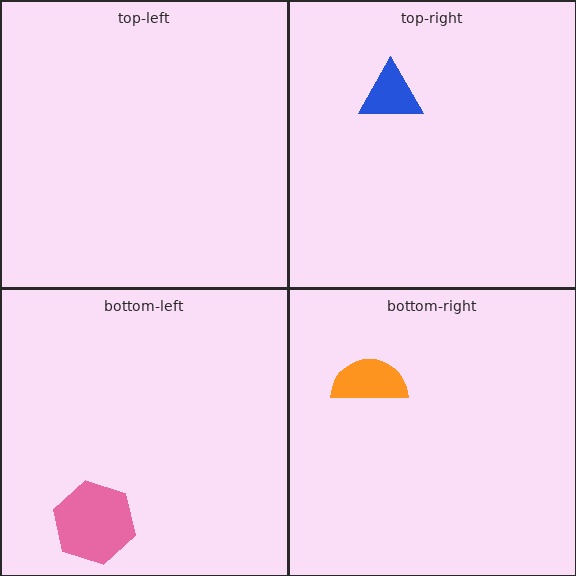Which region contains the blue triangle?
The top-right region.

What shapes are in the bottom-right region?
The orange semicircle.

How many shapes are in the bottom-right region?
1.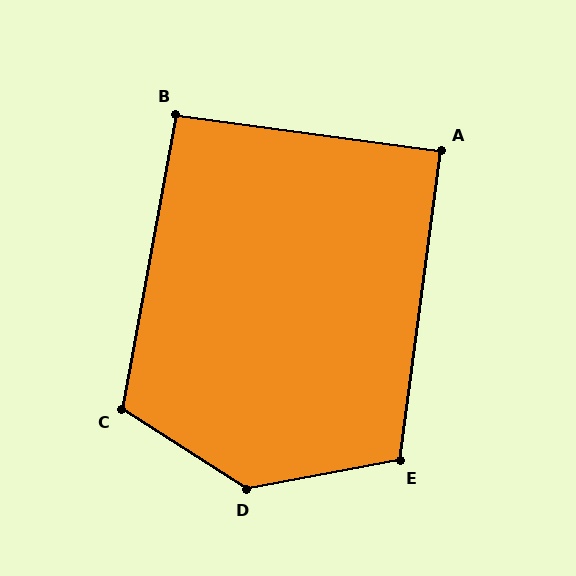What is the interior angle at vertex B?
Approximately 93 degrees (approximately right).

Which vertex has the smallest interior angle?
A, at approximately 90 degrees.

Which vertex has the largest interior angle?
D, at approximately 137 degrees.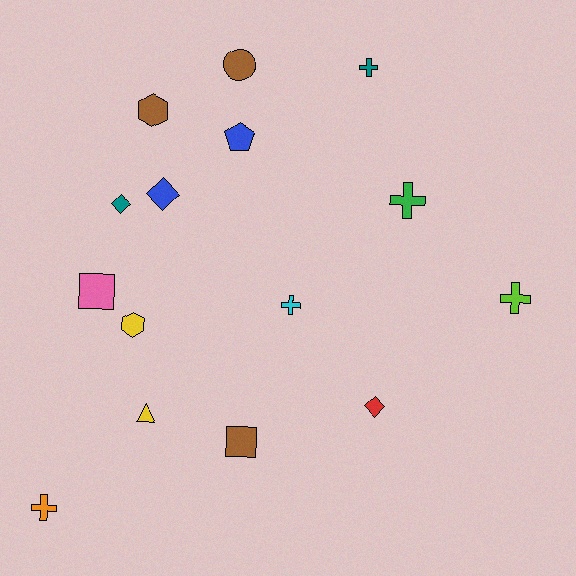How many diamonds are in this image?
There are 3 diamonds.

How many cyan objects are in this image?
There is 1 cyan object.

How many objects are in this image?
There are 15 objects.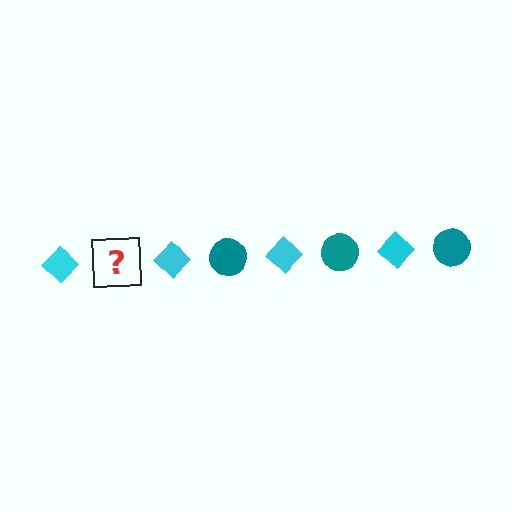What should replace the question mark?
The question mark should be replaced with a teal circle.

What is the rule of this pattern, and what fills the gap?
The rule is that the pattern alternates between cyan diamond and teal circle. The gap should be filled with a teal circle.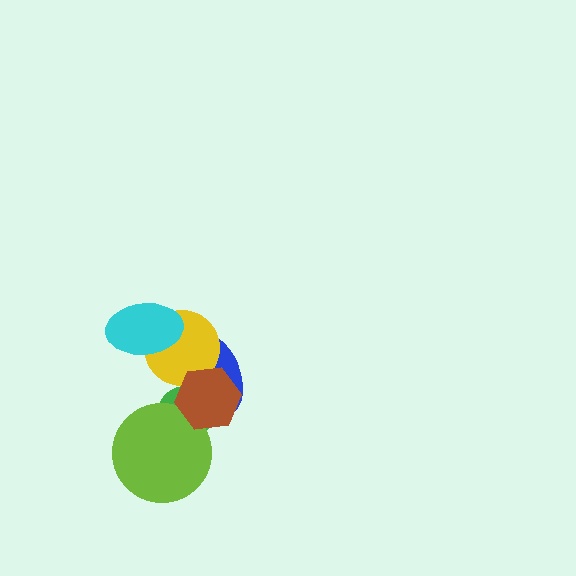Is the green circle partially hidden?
Yes, it is partially covered by another shape.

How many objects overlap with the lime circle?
2 objects overlap with the lime circle.